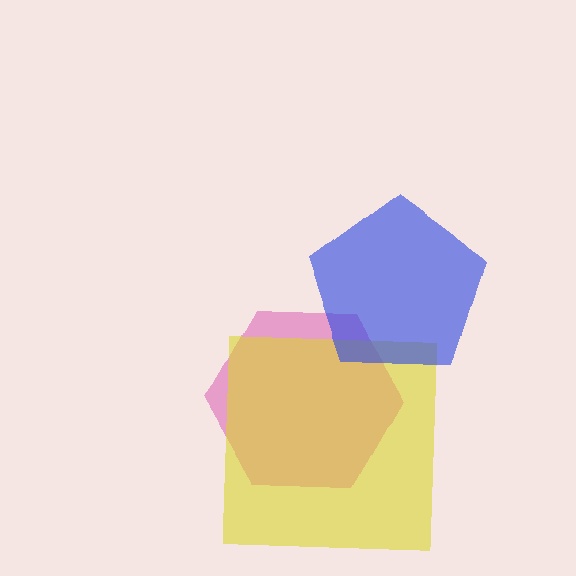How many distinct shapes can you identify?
There are 3 distinct shapes: a magenta hexagon, a yellow square, a blue pentagon.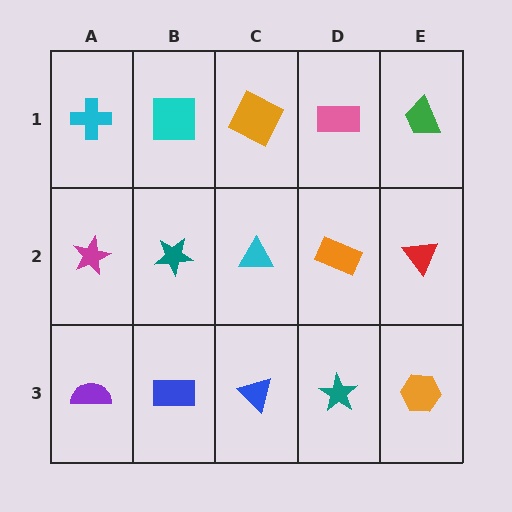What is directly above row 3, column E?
A red triangle.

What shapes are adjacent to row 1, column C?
A cyan triangle (row 2, column C), a cyan square (row 1, column B), a pink rectangle (row 1, column D).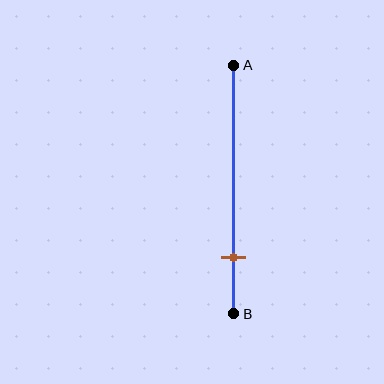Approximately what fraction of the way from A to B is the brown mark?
The brown mark is approximately 75% of the way from A to B.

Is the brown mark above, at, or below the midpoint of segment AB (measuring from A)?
The brown mark is below the midpoint of segment AB.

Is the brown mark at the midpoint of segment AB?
No, the mark is at about 75% from A, not at the 50% midpoint.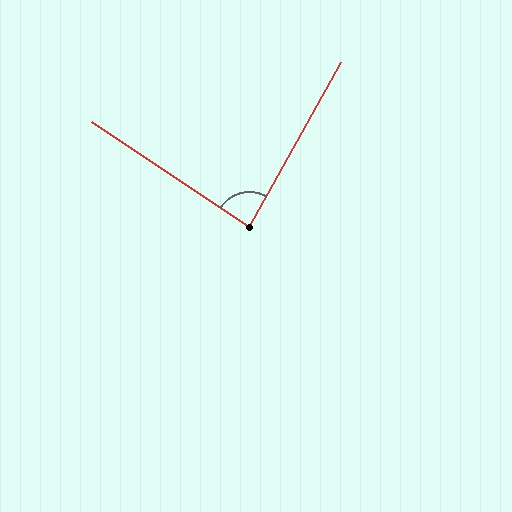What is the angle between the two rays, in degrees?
Approximately 86 degrees.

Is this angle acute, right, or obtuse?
It is approximately a right angle.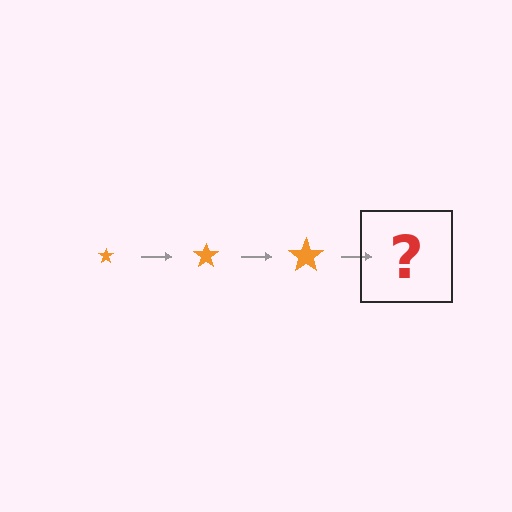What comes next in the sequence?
The next element should be an orange star, larger than the previous one.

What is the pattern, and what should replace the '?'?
The pattern is that the star gets progressively larger each step. The '?' should be an orange star, larger than the previous one.